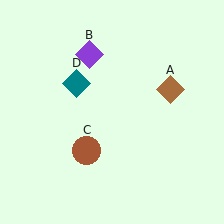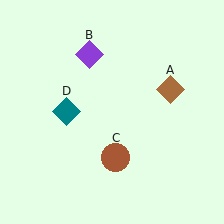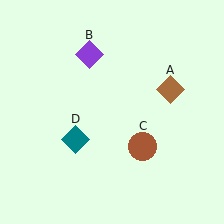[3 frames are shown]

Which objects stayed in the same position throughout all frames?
Brown diamond (object A) and purple diamond (object B) remained stationary.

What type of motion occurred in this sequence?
The brown circle (object C), teal diamond (object D) rotated counterclockwise around the center of the scene.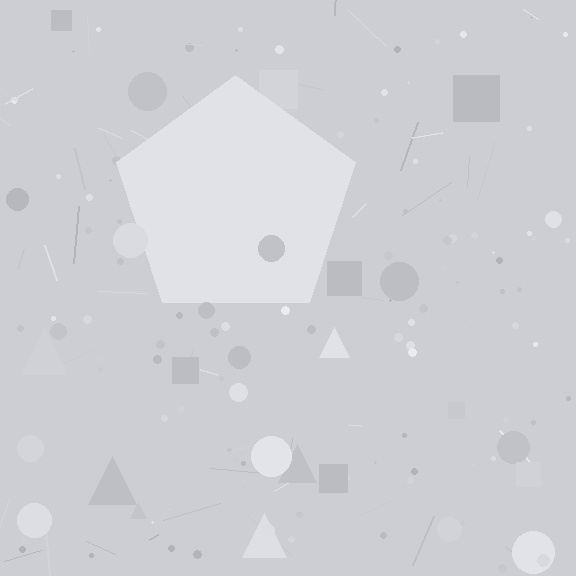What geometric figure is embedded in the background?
A pentagon is embedded in the background.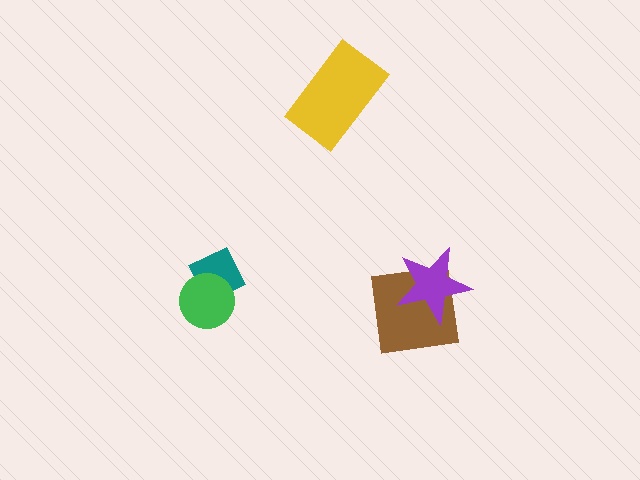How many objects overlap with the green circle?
1 object overlaps with the green circle.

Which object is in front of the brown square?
The purple star is in front of the brown square.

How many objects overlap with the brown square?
1 object overlaps with the brown square.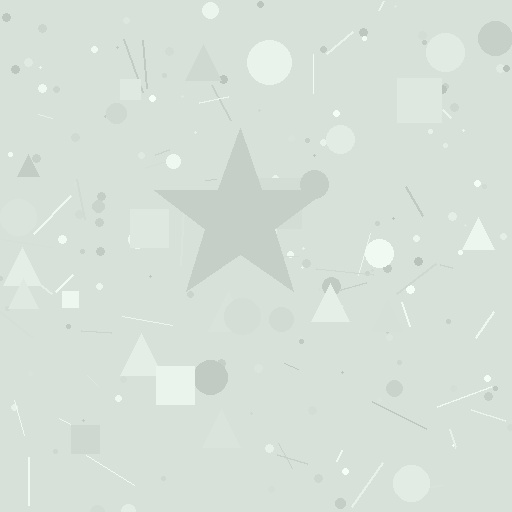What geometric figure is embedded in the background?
A star is embedded in the background.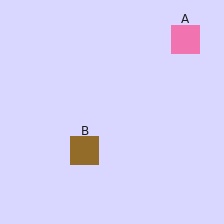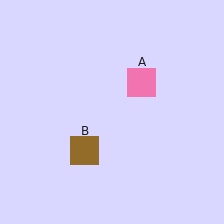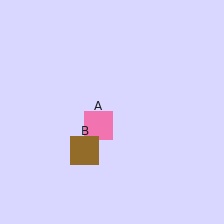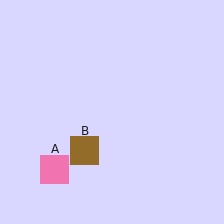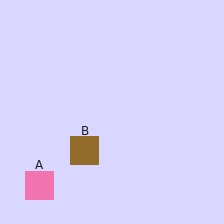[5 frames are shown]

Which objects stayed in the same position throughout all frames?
Brown square (object B) remained stationary.